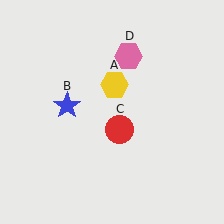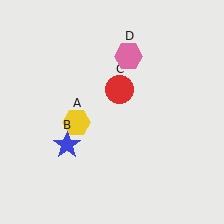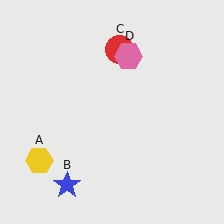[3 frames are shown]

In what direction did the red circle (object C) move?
The red circle (object C) moved up.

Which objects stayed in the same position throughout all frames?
Pink hexagon (object D) remained stationary.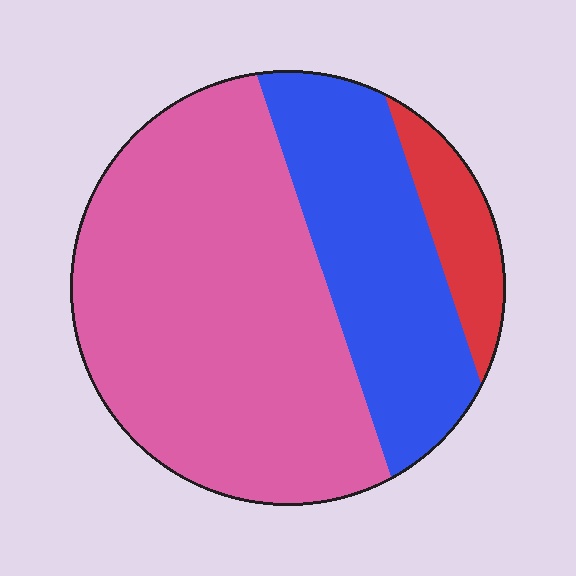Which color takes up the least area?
Red, at roughly 10%.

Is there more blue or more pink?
Pink.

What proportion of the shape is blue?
Blue takes up about one third (1/3) of the shape.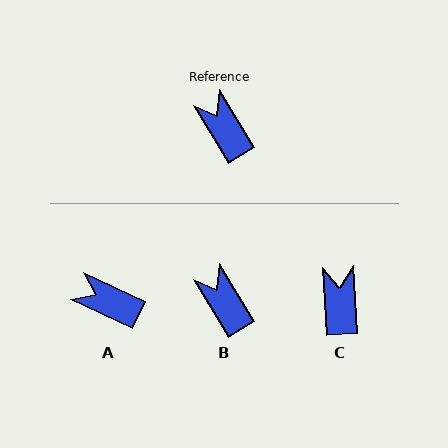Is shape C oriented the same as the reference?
No, it is off by about 28 degrees.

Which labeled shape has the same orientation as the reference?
B.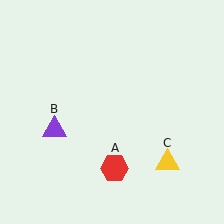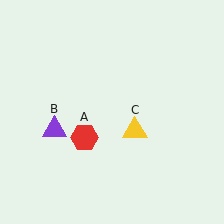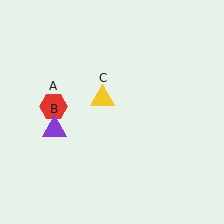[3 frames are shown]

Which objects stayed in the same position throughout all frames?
Purple triangle (object B) remained stationary.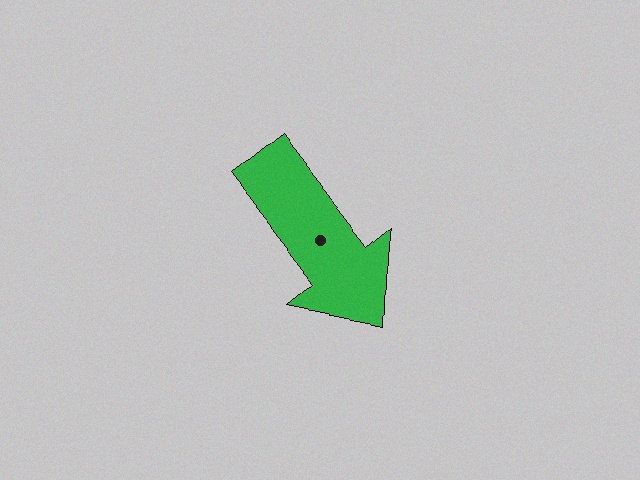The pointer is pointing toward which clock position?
Roughly 5 o'clock.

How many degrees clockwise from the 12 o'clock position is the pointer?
Approximately 142 degrees.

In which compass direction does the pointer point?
Southeast.